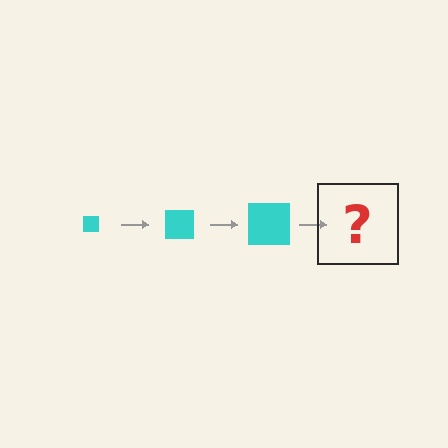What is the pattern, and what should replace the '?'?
The pattern is that the square gets progressively larger each step. The '?' should be a cyan square, larger than the previous one.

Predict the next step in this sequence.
The next step is a cyan square, larger than the previous one.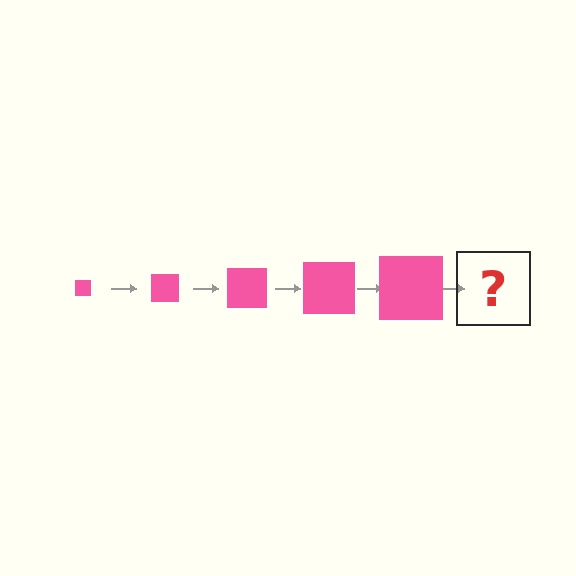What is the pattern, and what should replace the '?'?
The pattern is that the square gets progressively larger each step. The '?' should be a pink square, larger than the previous one.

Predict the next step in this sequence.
The next step is a pink square, larger than the previous one.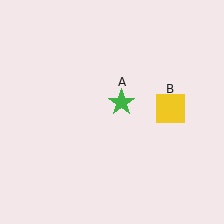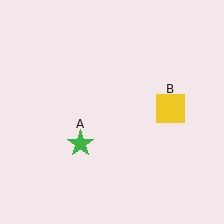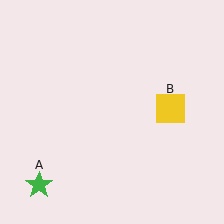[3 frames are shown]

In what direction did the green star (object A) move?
The green star (object A) moved down and to the left.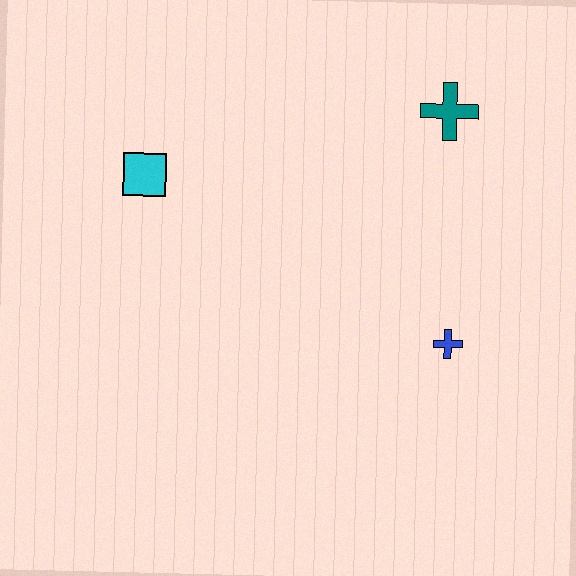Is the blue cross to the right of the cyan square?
Yes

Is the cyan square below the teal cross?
Yes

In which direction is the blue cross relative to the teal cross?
The blue cross is below the teal cross.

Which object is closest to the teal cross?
The blue cross is closest to the teal cross.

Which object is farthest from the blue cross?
The cyan square is farthest from the blue cross.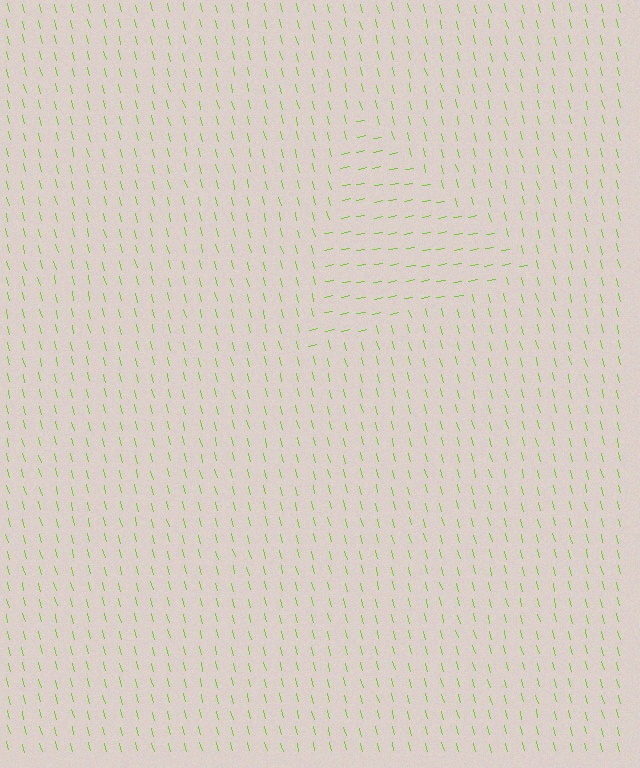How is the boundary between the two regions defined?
The boundary is defined purely by a change in line orientation (approximately 86 degrees difference). All lines are the same color and thickness.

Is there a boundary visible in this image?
Yes, there is a texture boundary formed by a change in line orientation.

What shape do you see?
I see a triangle.